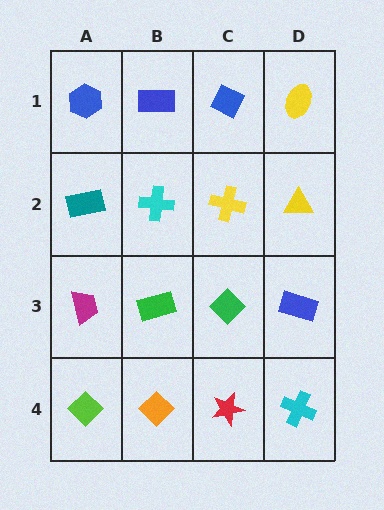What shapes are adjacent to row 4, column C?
A green diamond (row 3, column C), an orange diamond (row 4, column B), a cyan cross (row 4, column D).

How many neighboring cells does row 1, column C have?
3.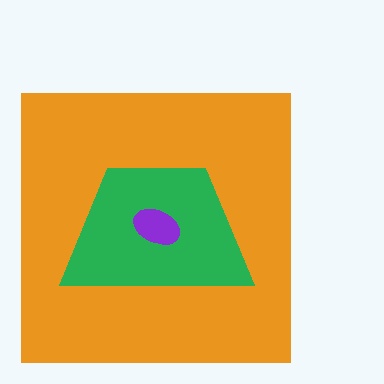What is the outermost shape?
The orange square.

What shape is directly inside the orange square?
The green trapezoid.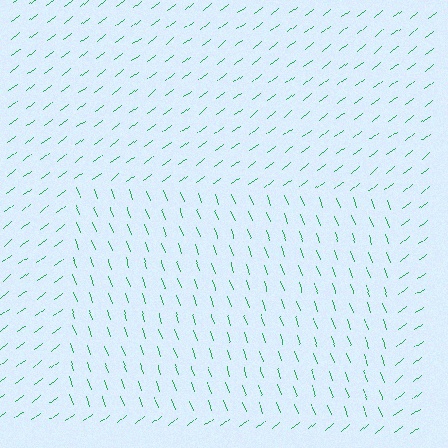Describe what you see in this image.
The image is filled with small green line segments. A rectangle region in the image has lines oriented differently from the surrounding lines, creating a visible texture boundary.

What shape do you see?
I see a rectangle.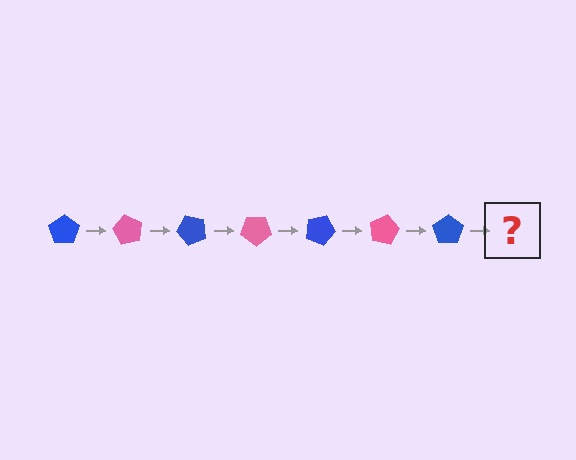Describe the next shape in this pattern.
It should be a pink pentagon, rotated 420 degrees from the start.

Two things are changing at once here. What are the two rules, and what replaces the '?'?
The two rules are that it rotates 60 degrees each step and the color cycles through blue and pink. The '?' should be a pink pentagon, rotated 420 degrees from the start.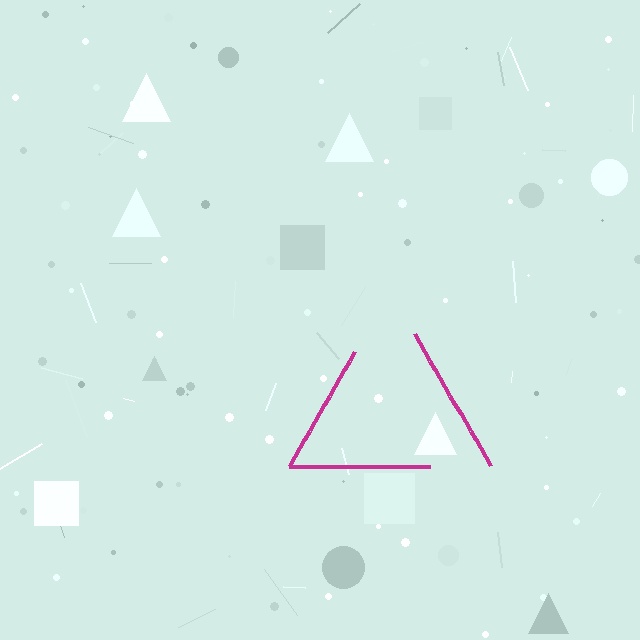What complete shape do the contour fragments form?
The contour fragments form a triangle.